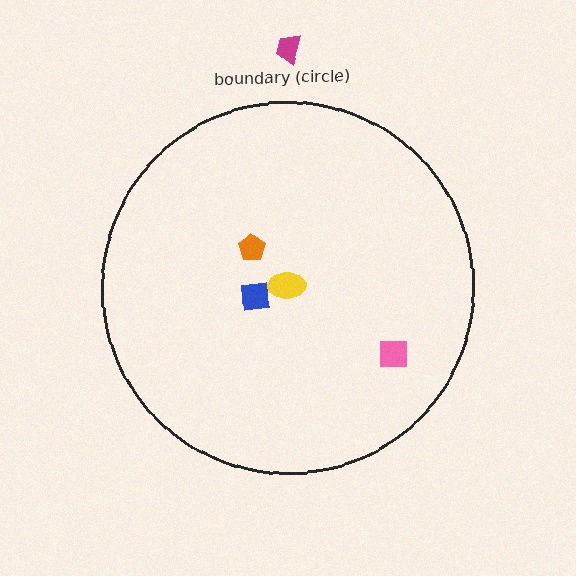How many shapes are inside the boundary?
4 inside, 1 outside.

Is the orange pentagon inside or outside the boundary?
Inside.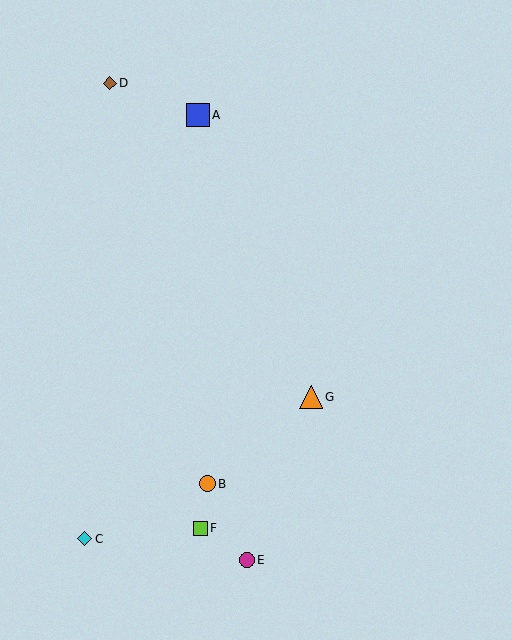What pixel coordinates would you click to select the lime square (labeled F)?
Click at (200, 528) to select the lime square F.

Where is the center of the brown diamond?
The center of the brown diamond is at (110, 83).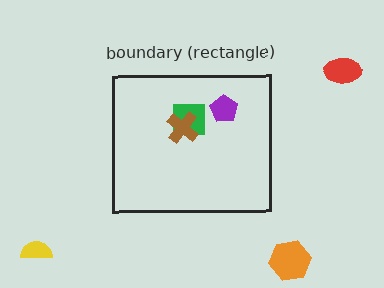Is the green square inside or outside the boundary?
Inside.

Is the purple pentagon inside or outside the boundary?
Inside.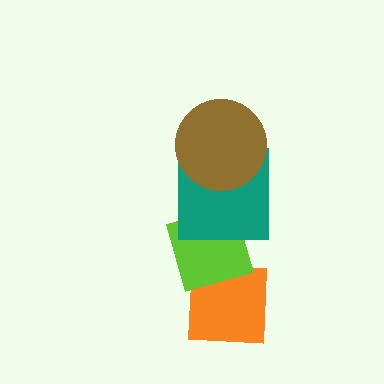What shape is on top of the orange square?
The lime diamond is on top of the orange square.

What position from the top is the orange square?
The orange square is 4th from the top.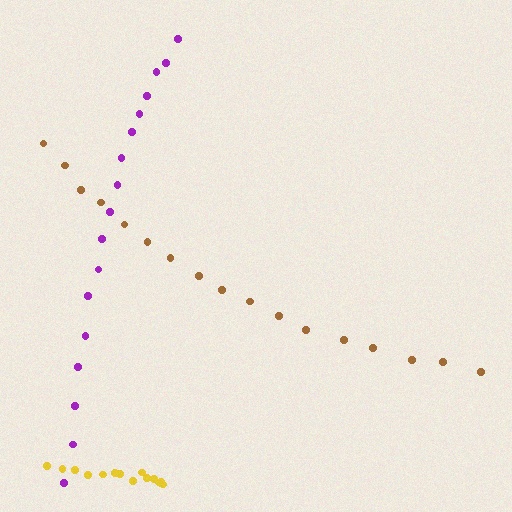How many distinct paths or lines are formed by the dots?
There are 3 distinct paths.